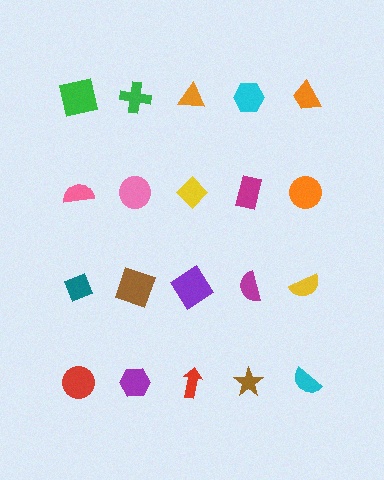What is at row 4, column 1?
A red circle.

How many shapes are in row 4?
5 shapes.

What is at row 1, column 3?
An orange triangle.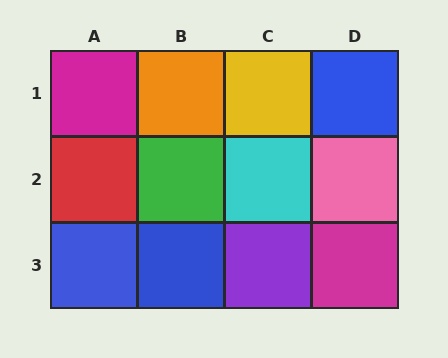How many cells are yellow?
1 cell is yellow.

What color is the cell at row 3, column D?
Magenta.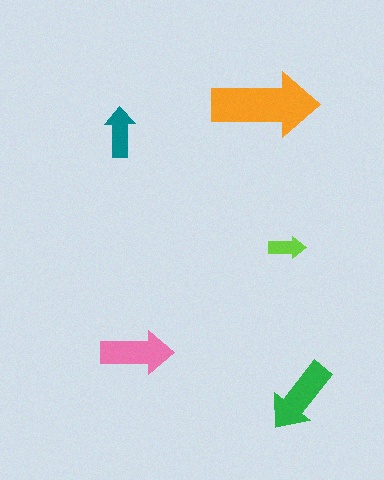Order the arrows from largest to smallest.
the orange one, the green one, the pink one, the teal one, the lime one.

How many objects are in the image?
There are 5 objects in the image.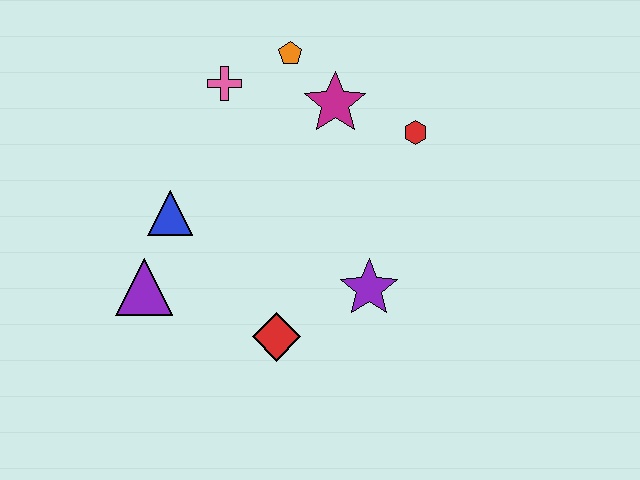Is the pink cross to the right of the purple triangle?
Yes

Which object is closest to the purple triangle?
The blue triangle is closest to the purple triangle.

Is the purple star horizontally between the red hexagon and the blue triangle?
Yes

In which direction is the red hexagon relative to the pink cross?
The red hexagon is to the right of the pink cross.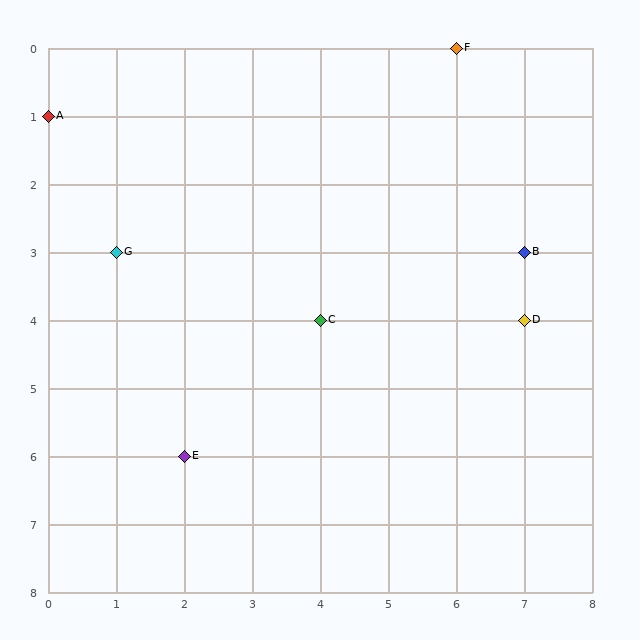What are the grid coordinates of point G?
Point G is at grid coordinates (1, 3).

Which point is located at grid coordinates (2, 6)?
Point E is at (2, 6).